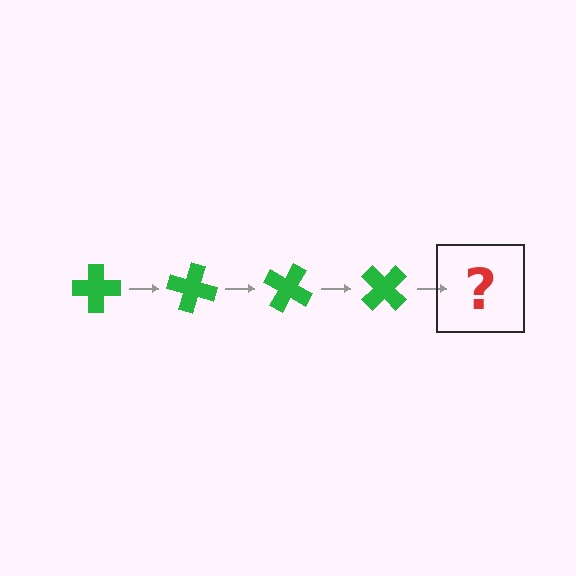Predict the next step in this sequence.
The next step is a green cross rotated 60 degrees.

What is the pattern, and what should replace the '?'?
The pattern is that the cross rotates 15 degrees each step. The '?' should be a green cross rotated 60 degrees.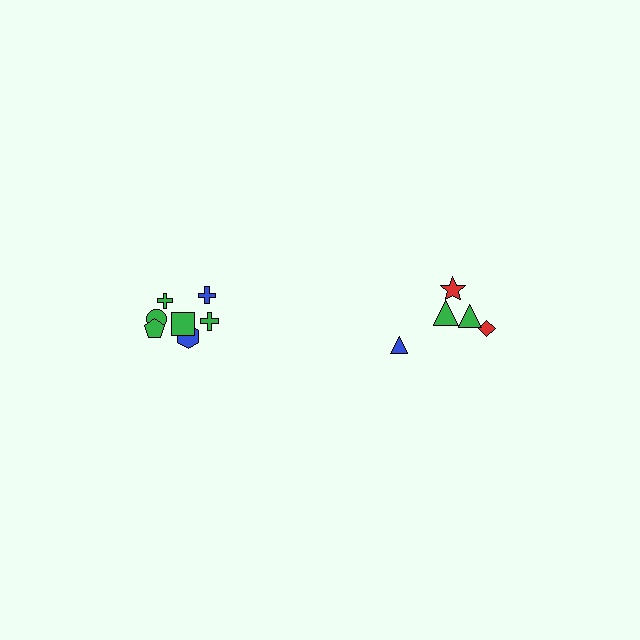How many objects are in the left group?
There are 7 objects.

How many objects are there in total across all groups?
There are 12 objects.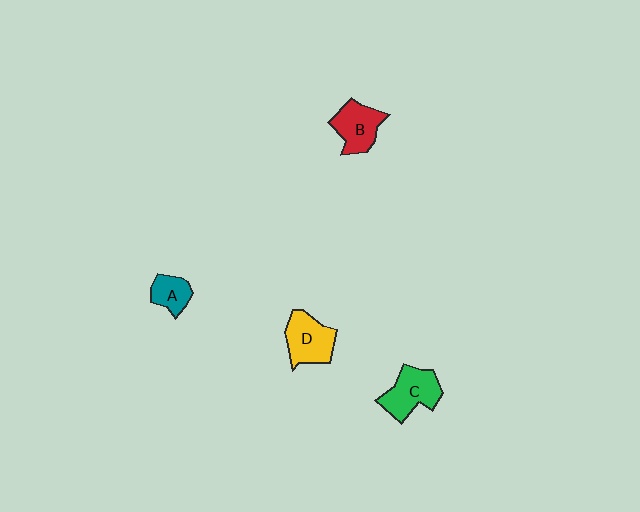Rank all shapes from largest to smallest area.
From largest to smallest: C (green), D (yellow), B (red), A (teal).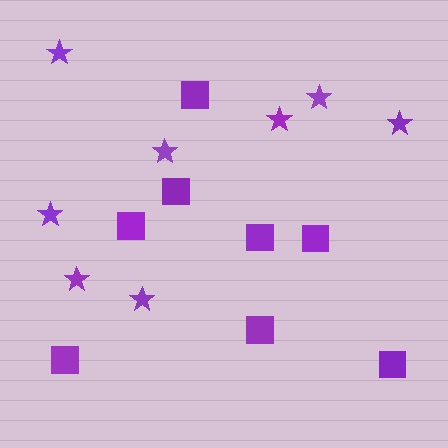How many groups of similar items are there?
There are 2 groups: one group of stars (8) and one group of squares (8).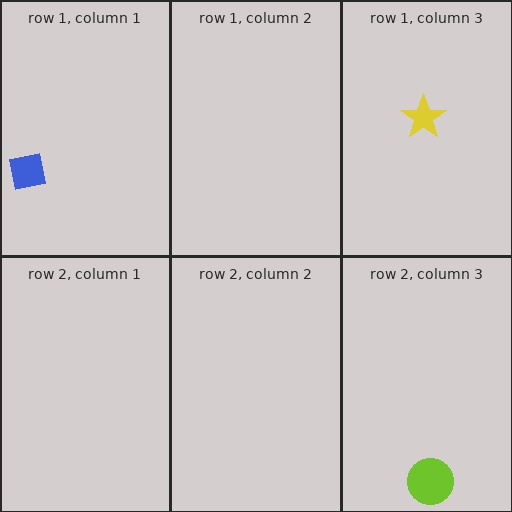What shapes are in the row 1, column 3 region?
The yellow star.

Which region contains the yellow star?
The row 1, column 3 region.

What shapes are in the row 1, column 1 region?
The blue square.